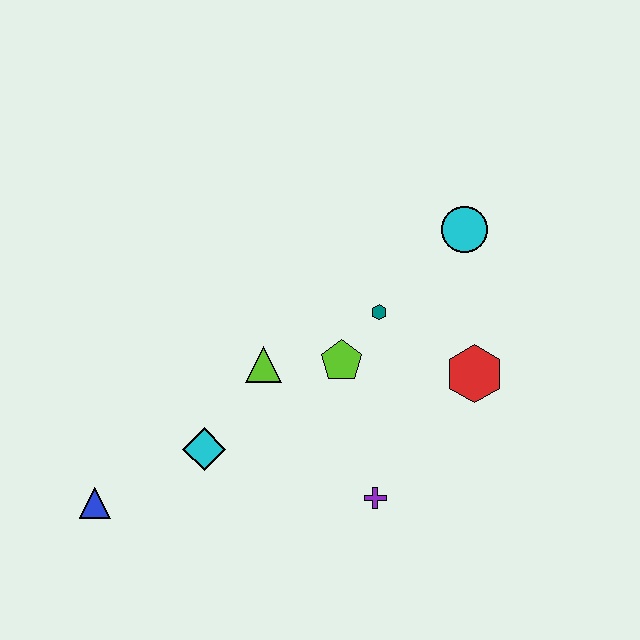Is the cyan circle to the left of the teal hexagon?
No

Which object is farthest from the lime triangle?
The cyan circle is farthest from the lime triangle.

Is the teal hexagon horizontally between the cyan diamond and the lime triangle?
No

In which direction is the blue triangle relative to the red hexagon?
The blue triangle is to the left of the red hexagon.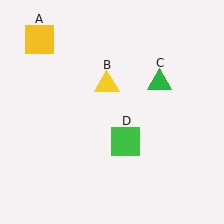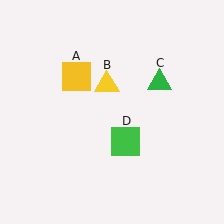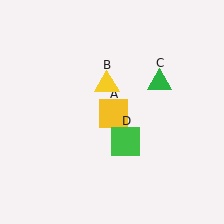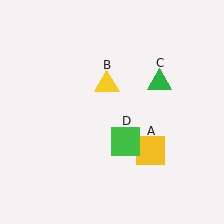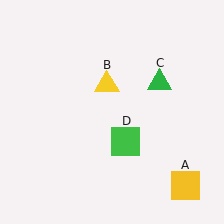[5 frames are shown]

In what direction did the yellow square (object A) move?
The yellow square (object A) moved down and to the right.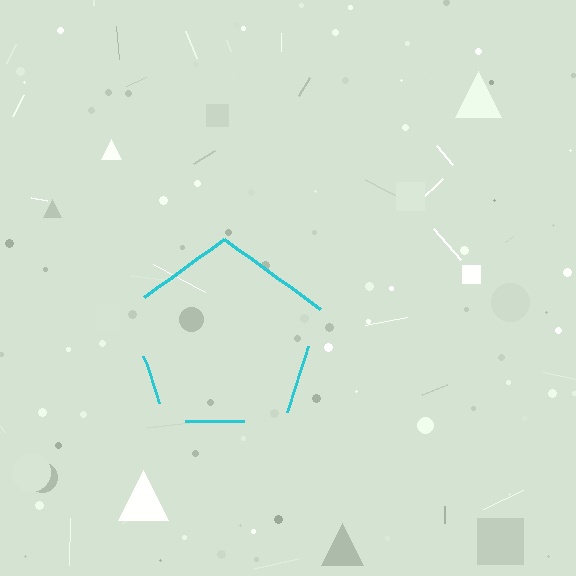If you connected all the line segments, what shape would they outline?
They would outline a pentagon.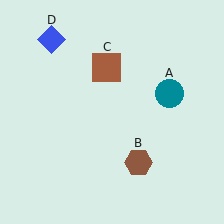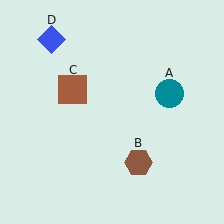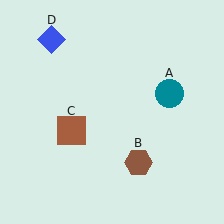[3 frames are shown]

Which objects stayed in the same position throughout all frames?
Teal circle (object A) and brown hexagon (object B) and blue diamond (object D) remained stationary.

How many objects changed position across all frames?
1 object changed position: brown square (object C).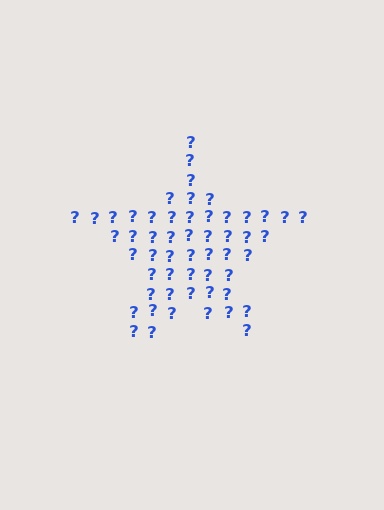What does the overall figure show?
The overall figure shows a star.